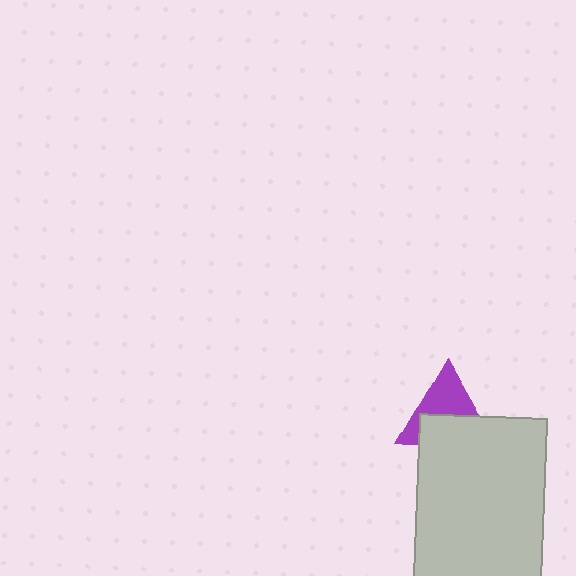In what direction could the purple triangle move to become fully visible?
The purple triangle could move up. That would shift it out from behind the light gray rectangle entirely.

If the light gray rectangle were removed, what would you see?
You would see the complete purple triangle.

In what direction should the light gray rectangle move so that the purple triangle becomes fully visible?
The light gray rectangle should move down. That is the shortest direction to clear the overlap and leave the purple triangle fully visible.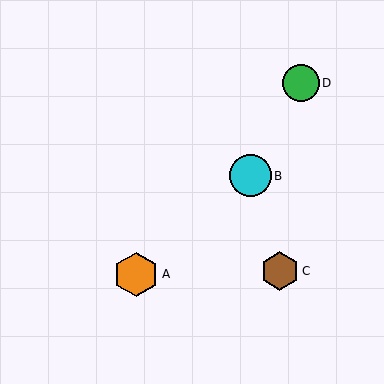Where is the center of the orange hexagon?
The center of the orange hexagon is at (136, 275).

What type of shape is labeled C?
Shape C is a brown hexagon.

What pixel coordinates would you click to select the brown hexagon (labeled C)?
Click at (280, 271) to select the brown hexagon C.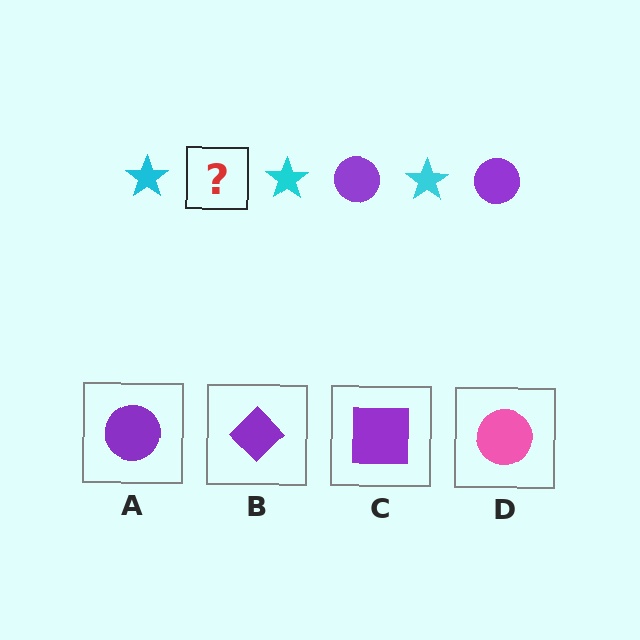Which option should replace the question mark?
Option A.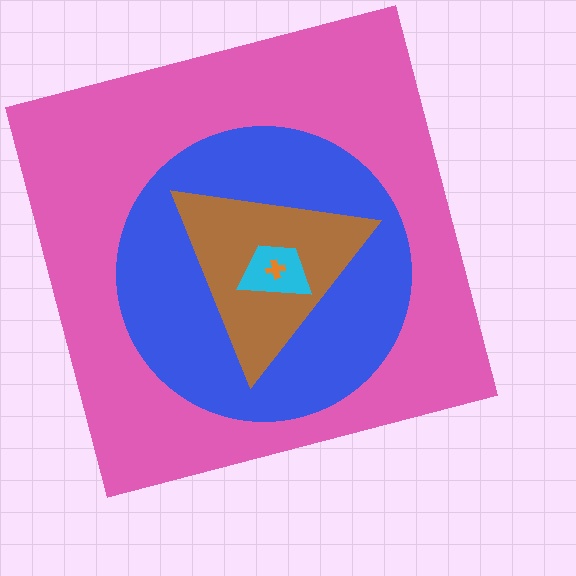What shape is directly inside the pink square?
The blue circle.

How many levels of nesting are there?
5.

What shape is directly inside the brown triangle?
The cyan trapezoid.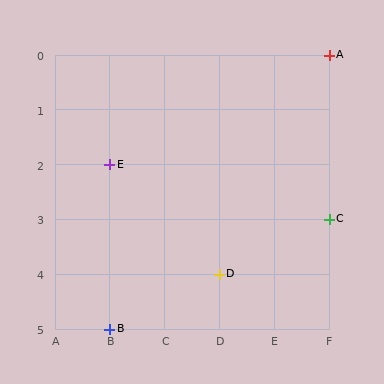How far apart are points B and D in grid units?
Points B and D are 2 columns and 1 row apart (about 2.2 grid units diagonally).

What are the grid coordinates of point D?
Point D is at grid coordinates (D, 4).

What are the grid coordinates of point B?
Point B is at grid coordinates (B, 5).